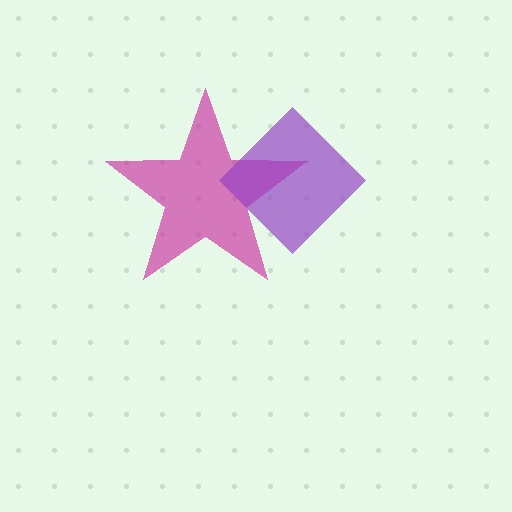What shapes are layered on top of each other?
The layered shapes are: a magenta star, a purple diamond.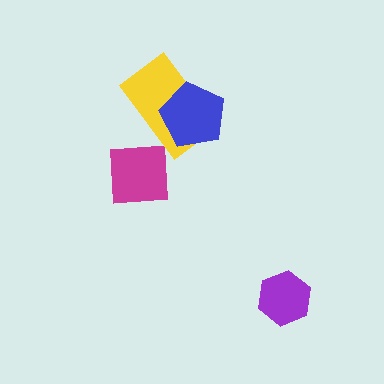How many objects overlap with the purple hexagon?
0 objects overlap with the purple hexagon.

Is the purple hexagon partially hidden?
No, no other shape covers it.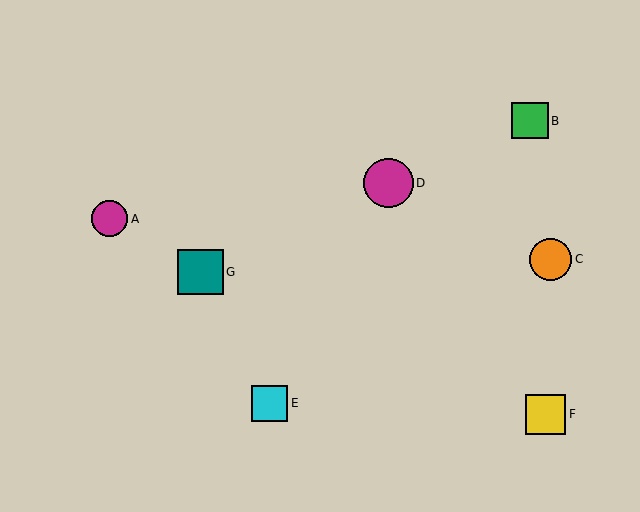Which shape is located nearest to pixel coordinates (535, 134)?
The green square (labeled B) at (530, 121) is nearest to that location.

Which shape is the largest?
The magenta circle (labeled D) is the largest.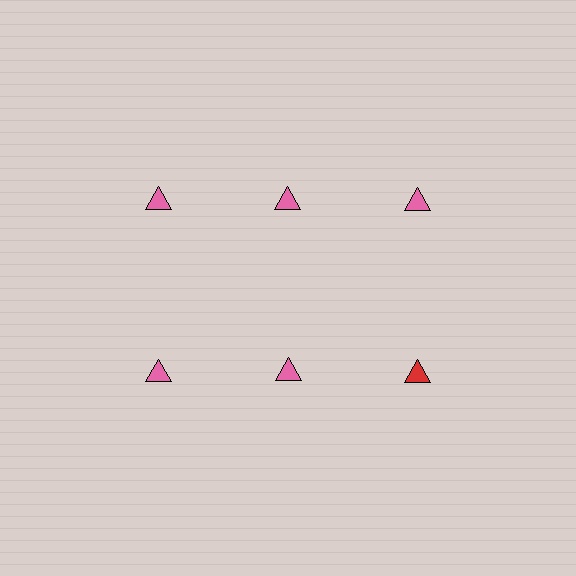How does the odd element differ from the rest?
It has a different color: red instead of pink.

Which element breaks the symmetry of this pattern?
The red triangle in the second row, center column breaks the symmetry. All other shapes are pink triangles.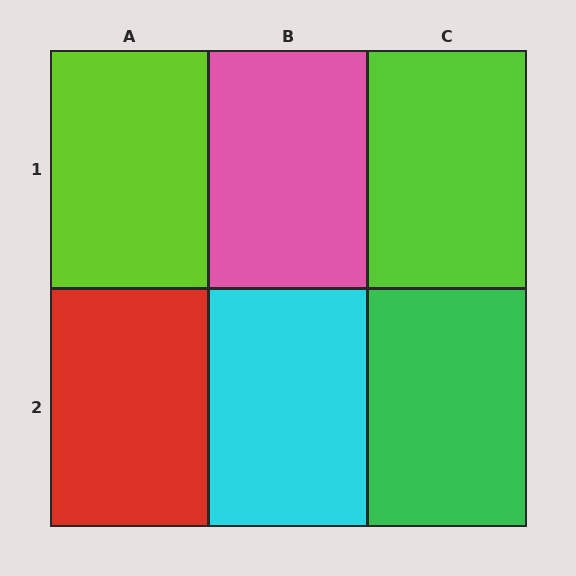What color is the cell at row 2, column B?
Cyan.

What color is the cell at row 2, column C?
Green.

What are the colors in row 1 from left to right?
Lime, pink, lime.